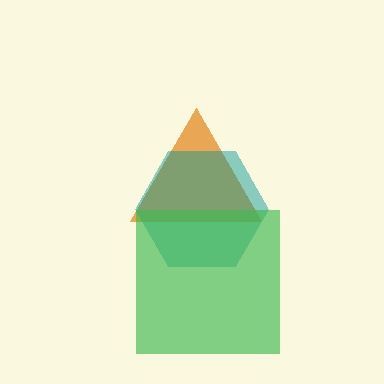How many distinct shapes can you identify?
There are 3 distinct shapes: an orange triangle, a teal hexagon, a green square.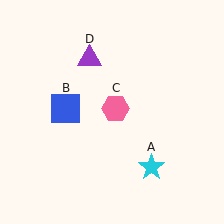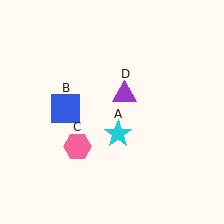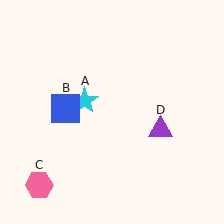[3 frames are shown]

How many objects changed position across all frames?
3 objects changed position: cyan star (object A), pink hexagon (object C), purple triangle (object D).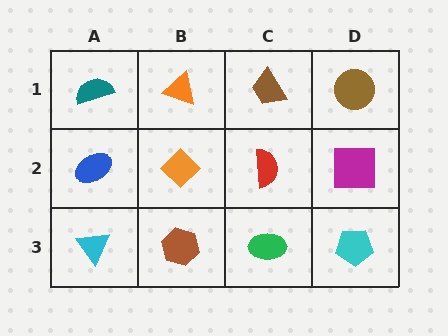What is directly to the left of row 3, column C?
A brown hexagon.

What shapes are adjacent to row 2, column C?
A brown trapezoid (row 1, column C), a green ellipse (row 3, column C), an orange diamond (row 2, column B), a magenta square (row 2, column D).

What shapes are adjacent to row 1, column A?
A blue ellipse (row 2, column A), an orange triangle (row 1, column B).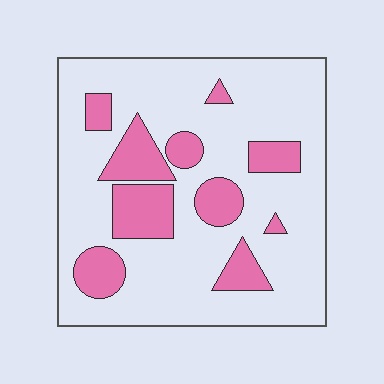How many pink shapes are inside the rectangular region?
10.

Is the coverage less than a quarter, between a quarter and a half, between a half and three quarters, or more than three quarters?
Less than a quarter.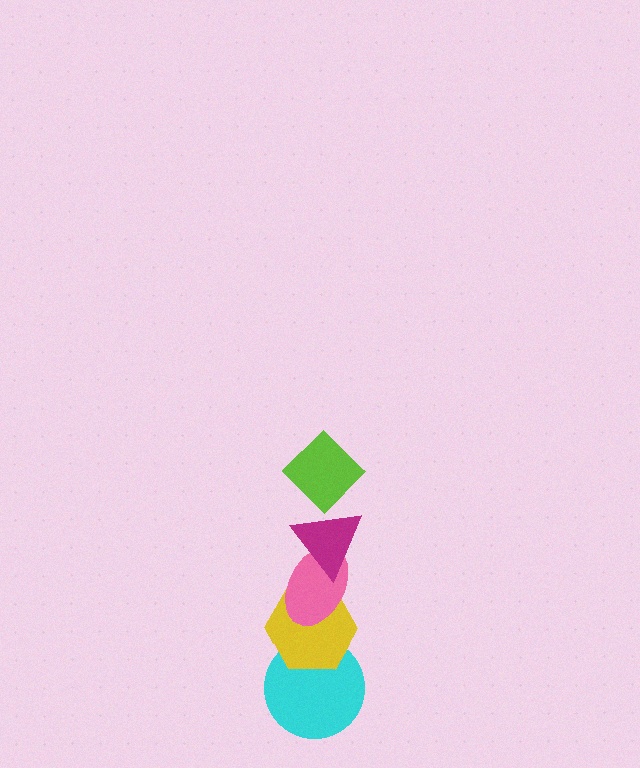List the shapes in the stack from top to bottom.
From top to bottom: the lime diamond, the magenta triangle, the pink ellipse, the yellow hexagon, the cyan circle.